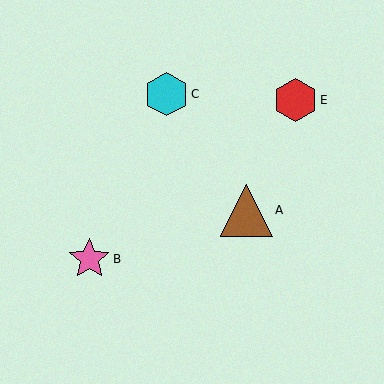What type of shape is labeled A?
Shape A is a brown triangle.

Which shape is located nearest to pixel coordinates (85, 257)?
The pink star (labeled B) at (89, 259) is nearest to that location.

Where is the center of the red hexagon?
The center of the red hexagon is at (295, 100).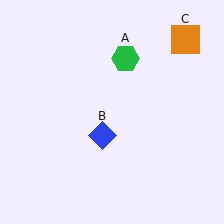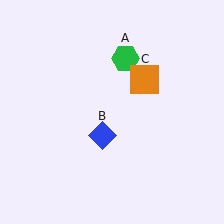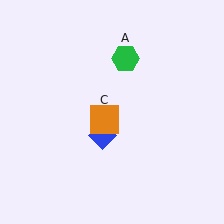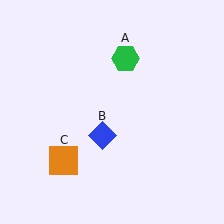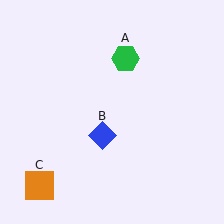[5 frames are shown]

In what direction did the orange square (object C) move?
The orange square (object C) moved down and to the left.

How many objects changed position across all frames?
1 object changed position: orange square (object C).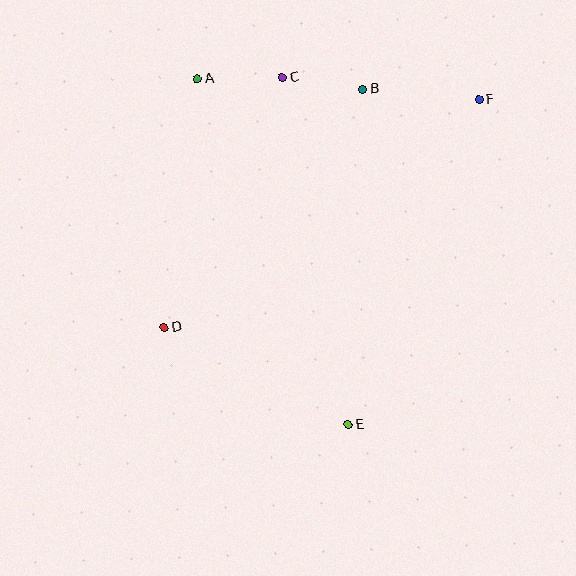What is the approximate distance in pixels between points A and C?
The distance between A and C is approximately 85 pixels.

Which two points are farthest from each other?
Points D and F are farthest from each other.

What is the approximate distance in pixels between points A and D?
The distance between A and D is approximately 251 pixels.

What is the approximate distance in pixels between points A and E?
The distance between A and E is approximately 377 pixels.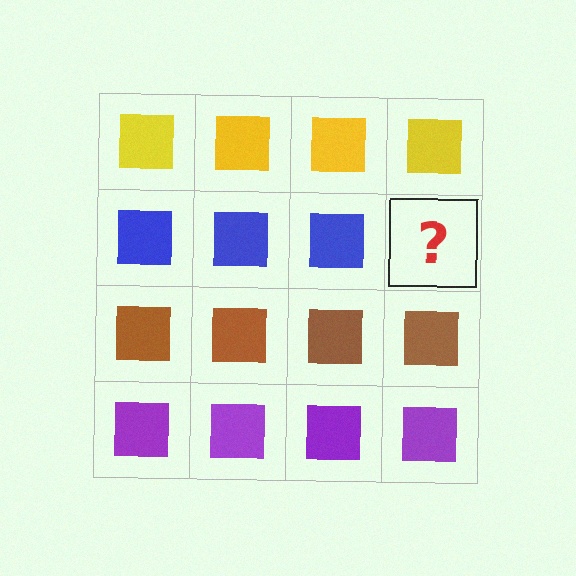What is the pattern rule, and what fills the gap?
The rule is that each row has a consistent color. The gap should be filled with a blue square.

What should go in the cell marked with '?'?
The missing cell should contain a blue square.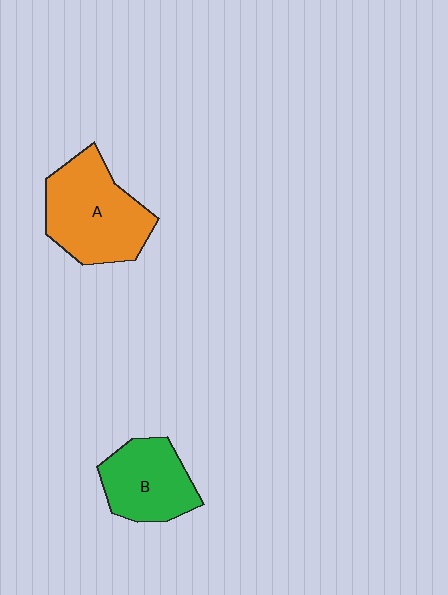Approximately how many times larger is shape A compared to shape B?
Approximately 1.4 times.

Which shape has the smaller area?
Shape B (green).